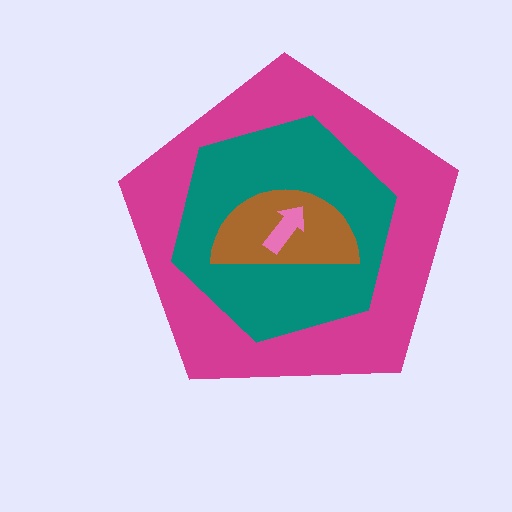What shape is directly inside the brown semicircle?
The pink arrow.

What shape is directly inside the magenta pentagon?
The teal hexagon.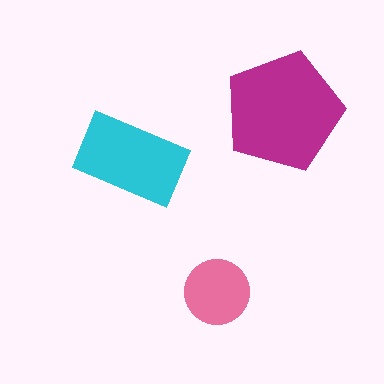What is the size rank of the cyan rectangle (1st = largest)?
2nd.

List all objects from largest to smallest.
The magenta pentagon, the cyan rectangle, the pink circle.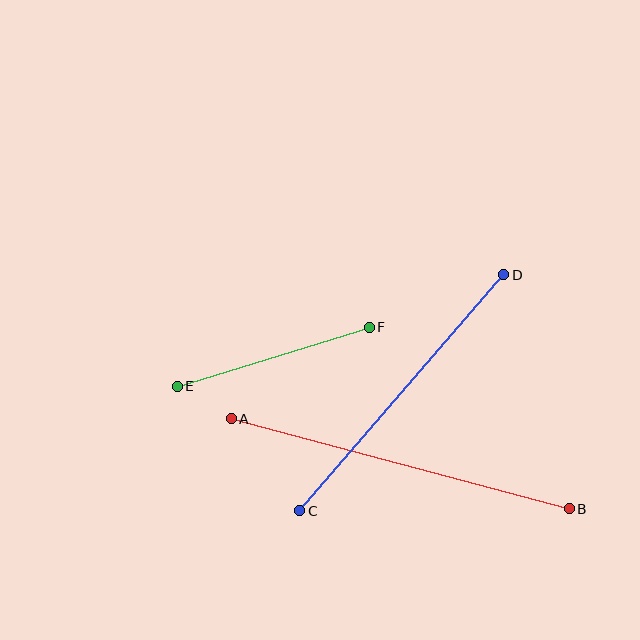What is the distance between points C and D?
The distance is approximately 312 pixels.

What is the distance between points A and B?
The distance is approximately 350 pixels.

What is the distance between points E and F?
The distance is approximately 201 pixels.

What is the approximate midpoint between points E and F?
The midpoint is at approximately (273, 357) pixels.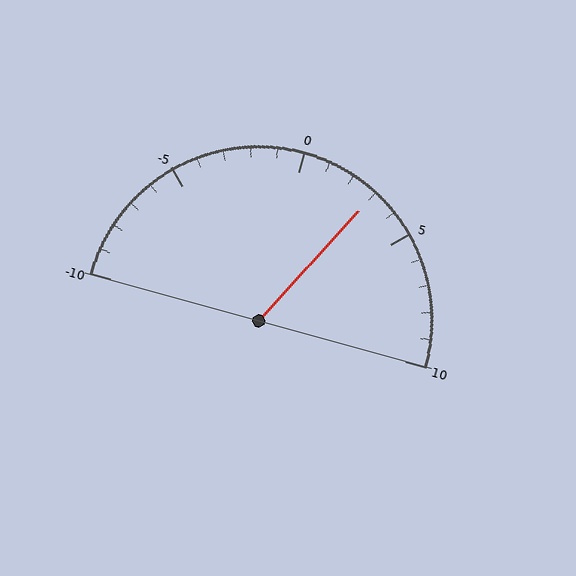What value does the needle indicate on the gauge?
The needle indicates approximately 3.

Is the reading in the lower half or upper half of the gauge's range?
The reading is in the upper half of the range (-10 to 10).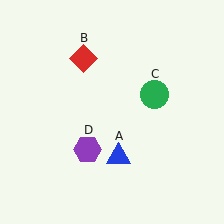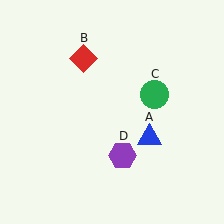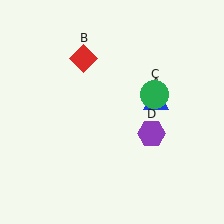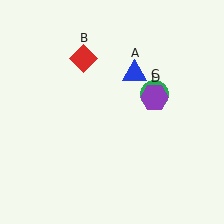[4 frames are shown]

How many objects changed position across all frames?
2 objects changed position: blue triangle (object A), purple hexagon (object D).